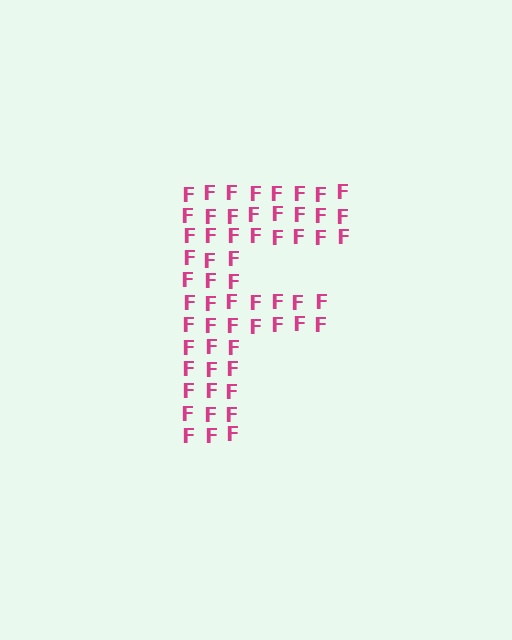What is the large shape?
The large shape is the letter F.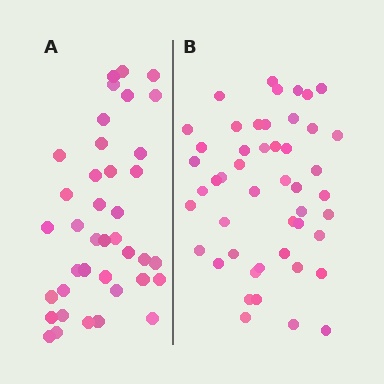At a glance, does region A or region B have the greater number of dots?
Region B (the right region) has more dots.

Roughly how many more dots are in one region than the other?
Region B has roughly 8 or so more dots than region A.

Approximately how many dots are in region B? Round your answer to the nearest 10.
About 50 dots. (The exact count is 48, which rounds to 50.)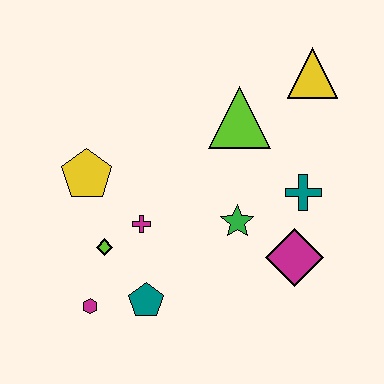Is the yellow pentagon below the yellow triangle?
Yes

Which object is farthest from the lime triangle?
The magenta hexagon is farthest from the lime triangle.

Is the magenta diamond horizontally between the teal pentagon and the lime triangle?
No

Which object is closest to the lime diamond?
The magenta cross is closest to the lime diamond.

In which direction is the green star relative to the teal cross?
The green star is to the left of the teal cross.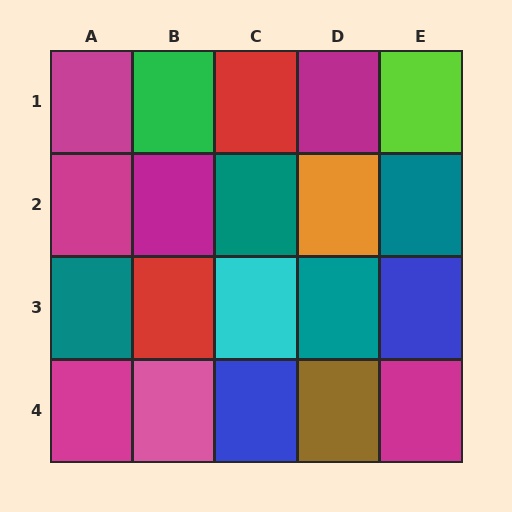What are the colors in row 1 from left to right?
Magenta, green, red, magenta, lime.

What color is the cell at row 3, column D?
Teal.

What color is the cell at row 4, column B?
Pink.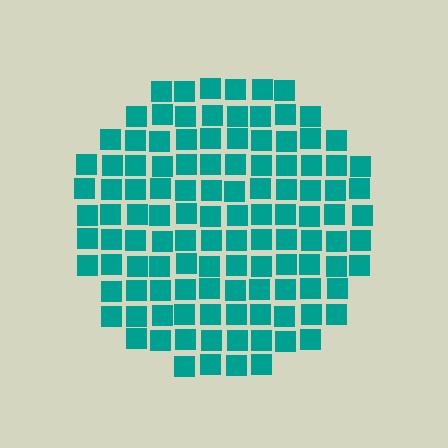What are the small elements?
The small elements are squares.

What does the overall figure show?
The overall figure shows a circle.